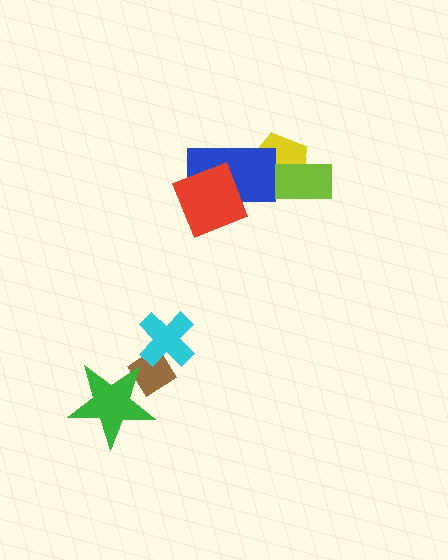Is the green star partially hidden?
No, no other shape covers it.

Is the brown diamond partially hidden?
Yes, it is partially covered by another shape.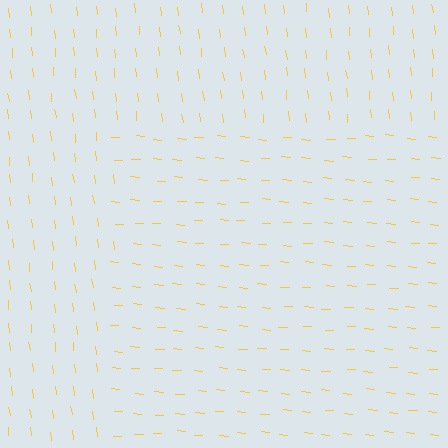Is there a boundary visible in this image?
Yes, there is a texture boundary formed by a change in line orientation.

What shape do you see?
I see a rectangle.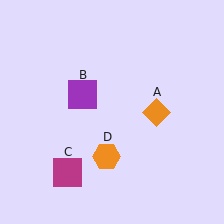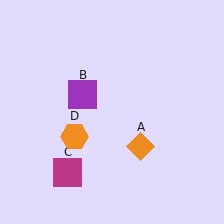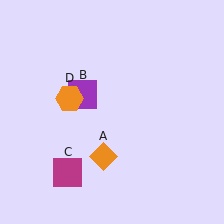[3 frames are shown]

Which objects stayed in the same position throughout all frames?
Purple square (object B) and magenta square (object C) remained stationary.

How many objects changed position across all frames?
2 objects changed position: orange diamond (object A), orange hexagon (object D).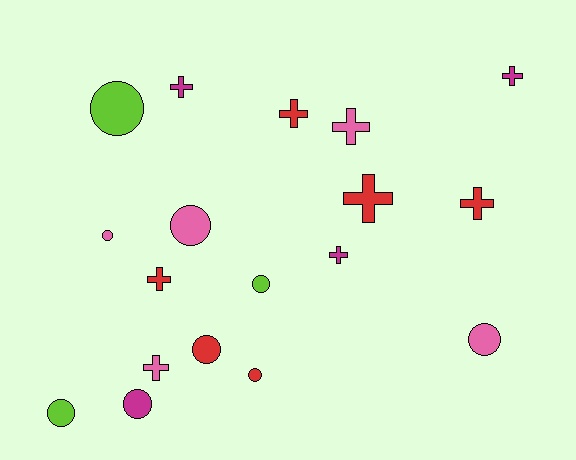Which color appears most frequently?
Red, with 6 objects.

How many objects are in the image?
There are 18 objects.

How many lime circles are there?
There are 3 lime circles.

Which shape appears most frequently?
Circle, with 9 objects.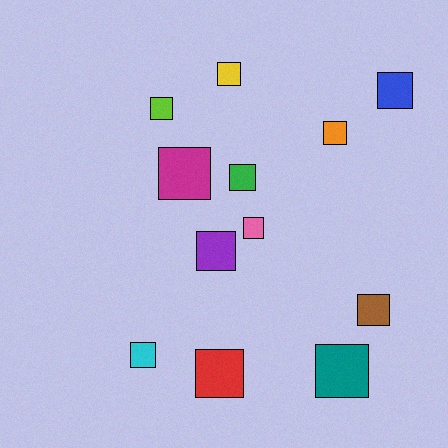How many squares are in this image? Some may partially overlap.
There are 12 squares.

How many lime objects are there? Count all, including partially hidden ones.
There is 1 lime object.